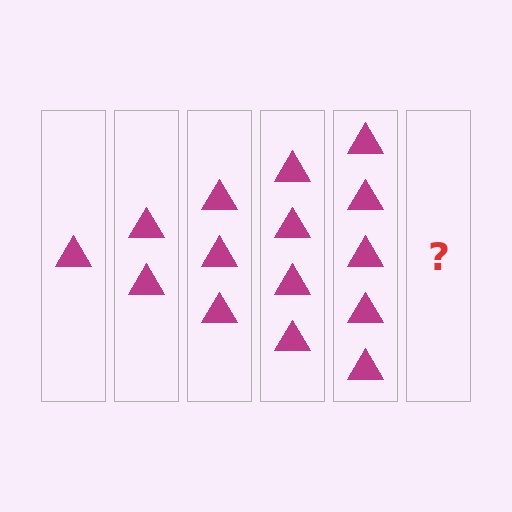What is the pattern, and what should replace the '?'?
The pattern is that each step adds one more triangle. The '?' should be 6 triangles.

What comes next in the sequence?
The next element should be 6 triangles.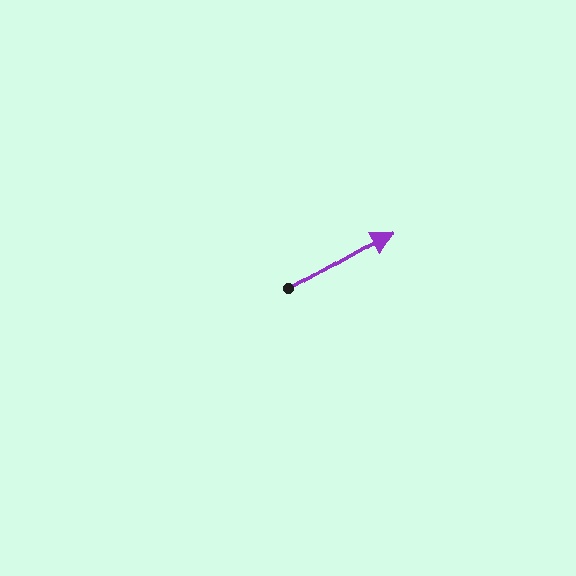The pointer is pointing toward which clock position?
Roughly 2 o'clock.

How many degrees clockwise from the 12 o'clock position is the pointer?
Approximately 60 degrees.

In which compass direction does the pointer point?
Northeast.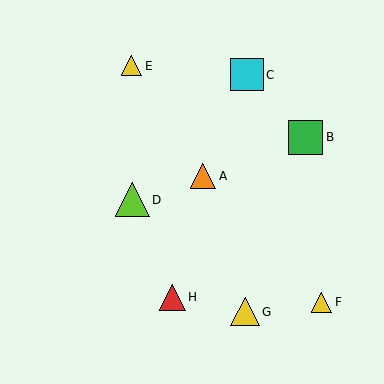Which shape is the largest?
The lime triangle (labeled D) is the largest.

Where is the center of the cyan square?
The center of the cyan square is at (247, 75).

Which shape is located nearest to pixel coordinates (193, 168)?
The orange triangle (labeled A) at (203, 176) is nearest to that location.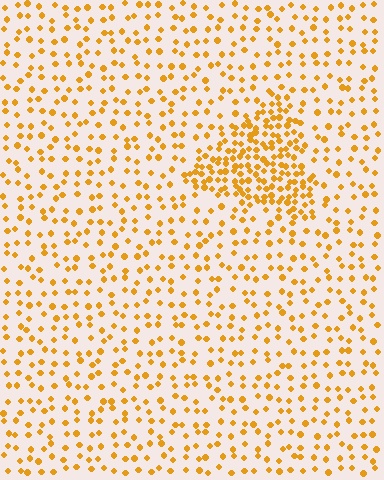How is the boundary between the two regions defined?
The boundary is defined by a change in element density (approximately 2.4x ratio). All elements are the same color, size, and shape.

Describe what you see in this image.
The image contains small orange elements arranged at two different densities. A triangle-shaped region is visible where the elements are more densely packed than the surrounding area.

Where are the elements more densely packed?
The elements are more densely packed inside the triangle boundary.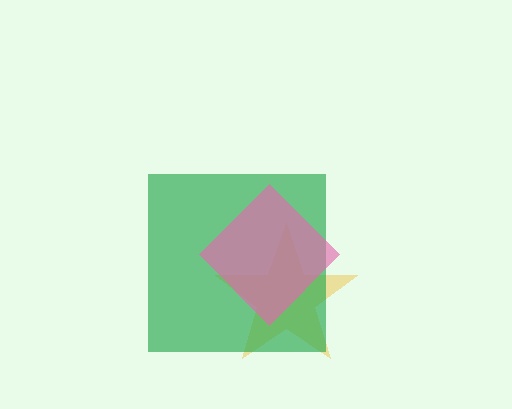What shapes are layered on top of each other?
The layered shapes are: a yellow star, a green square, a pink diamond.